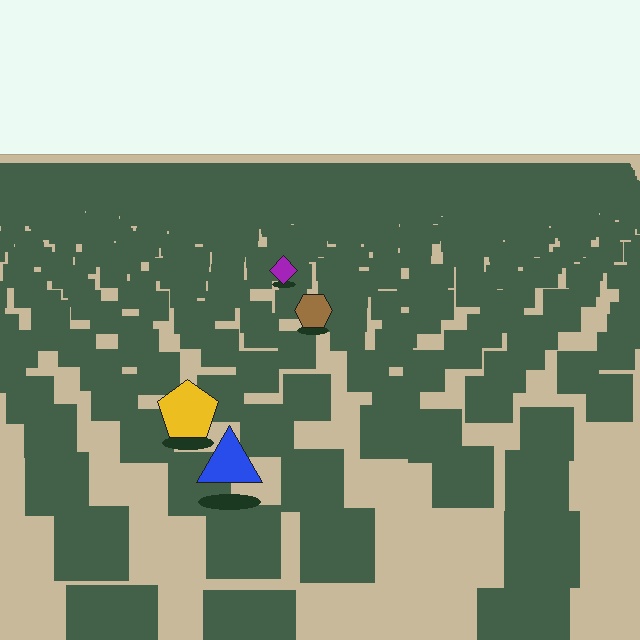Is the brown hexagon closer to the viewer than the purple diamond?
Yes. The brown hexagon is closer — you can tell from the texture gradient: the ground texture is coarser near it.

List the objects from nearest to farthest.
From nearest to farthest: the blue triangle, the yellow pentagon, the brown hexagon, the purple diamond.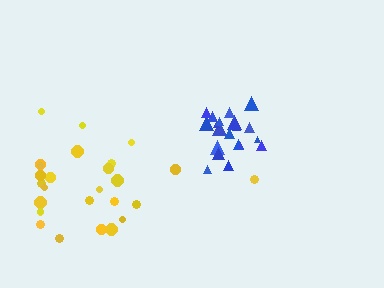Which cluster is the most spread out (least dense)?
Yellow.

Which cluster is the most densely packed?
Blue.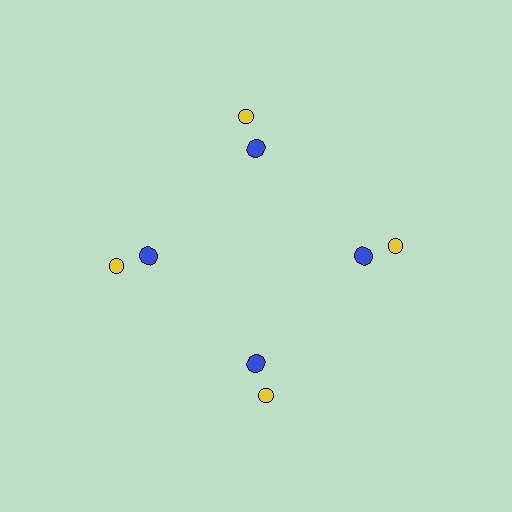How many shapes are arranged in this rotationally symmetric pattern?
There are 8 shapes, arranged in 4 groups of 2.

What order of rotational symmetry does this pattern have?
This pattern has 4-fold rotational symmetry.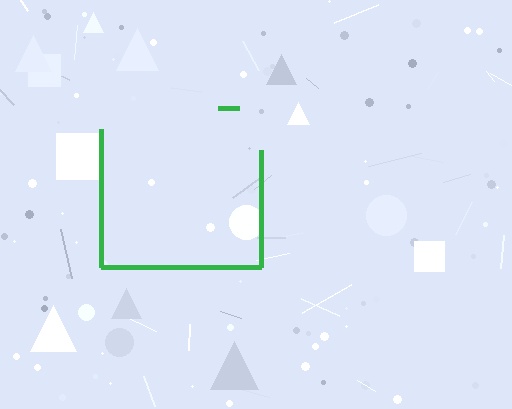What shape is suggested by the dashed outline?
The dashed outline suggests a square.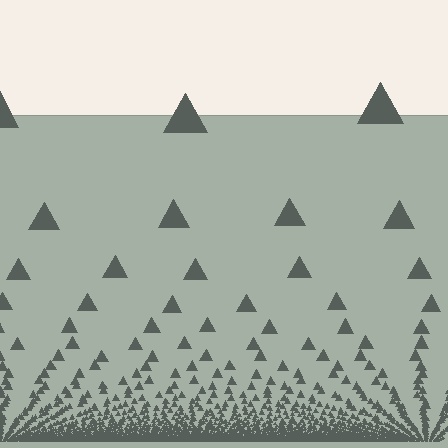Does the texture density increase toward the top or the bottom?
Density increases toward the bottom.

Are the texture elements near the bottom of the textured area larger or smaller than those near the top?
Smaller. The gradient is inverted — elements near the bottom are smaller and denser.